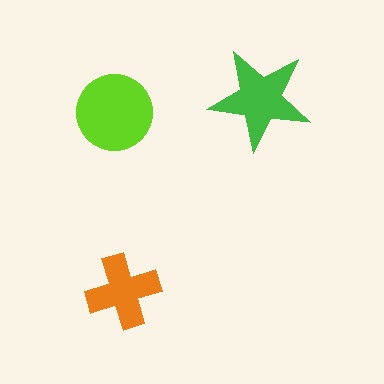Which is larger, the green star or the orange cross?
The green star.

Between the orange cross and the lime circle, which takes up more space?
The lime circle.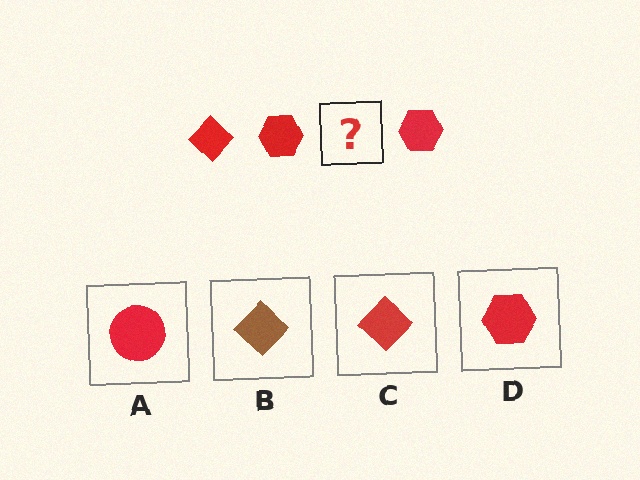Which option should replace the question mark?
Option C.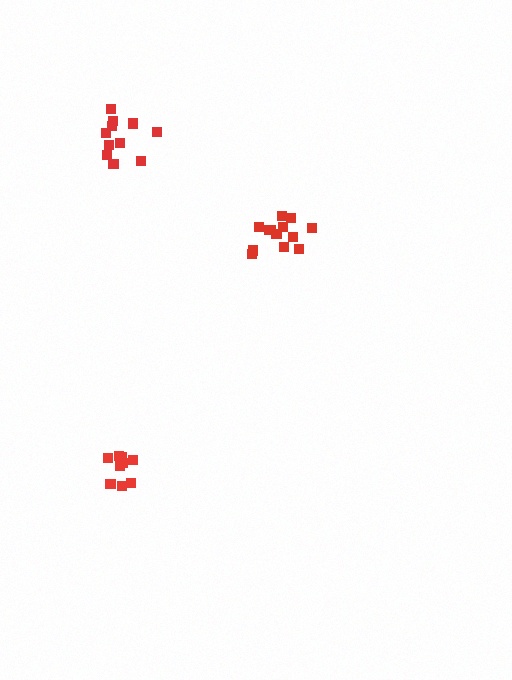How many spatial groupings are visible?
There are 3 spatial groupings.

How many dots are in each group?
Group 1: 11 dots, Group 2: 9 dots, Group 3: 13 dots (33 total).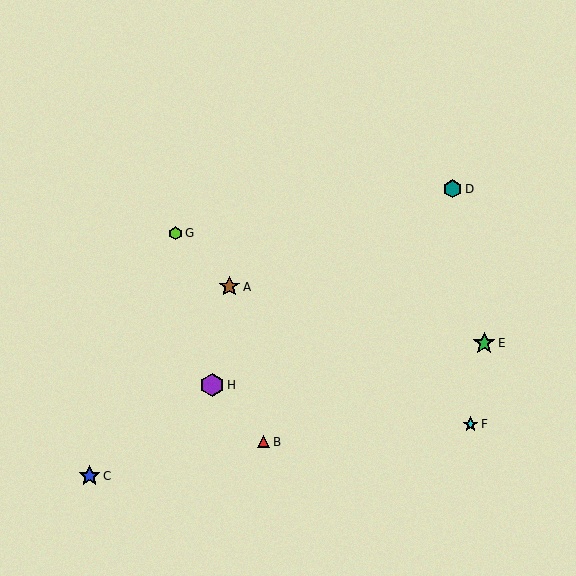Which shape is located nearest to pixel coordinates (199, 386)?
The purple hexagon (labeled H) at (212, 385) is nearest to that location.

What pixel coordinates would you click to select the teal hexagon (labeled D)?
Click at (452, 189) to select the teal hexagon D.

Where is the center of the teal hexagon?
The center of the teal hexagon is at (452, 189).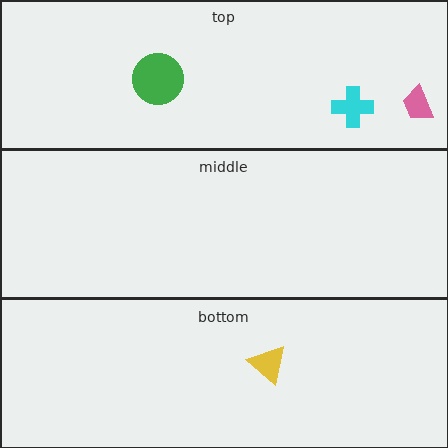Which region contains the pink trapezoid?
The top region.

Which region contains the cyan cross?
The top region.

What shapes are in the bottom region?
The yellow triangle.